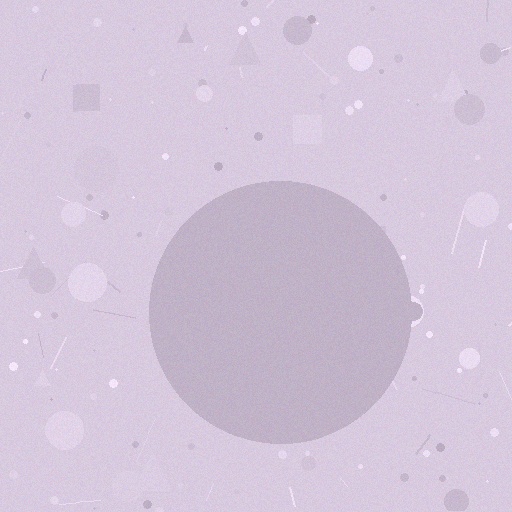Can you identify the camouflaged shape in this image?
The camouflaged shape is a circle.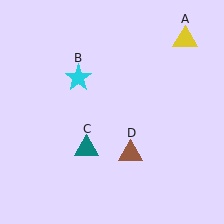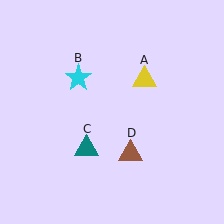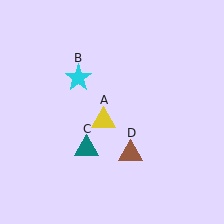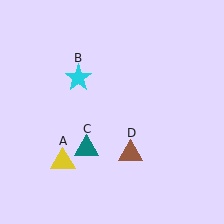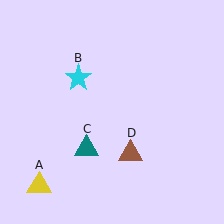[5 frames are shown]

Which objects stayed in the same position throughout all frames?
Cyan star (object B) and teal triangle (object C) and brown triangle (object D) remained stationary.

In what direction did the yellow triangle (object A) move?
The yellow triangle (object A) moved down and to the left.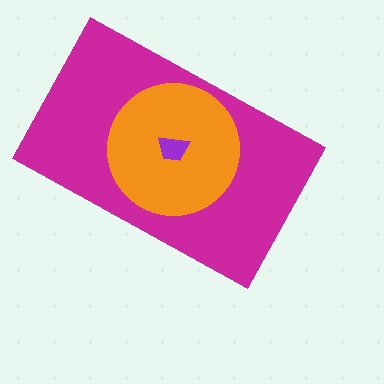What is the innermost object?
The purple trapezoid.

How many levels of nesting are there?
3.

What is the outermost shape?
The magenta rectangle.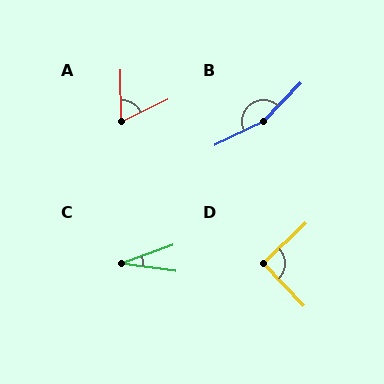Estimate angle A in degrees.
Approximately 65 degrees.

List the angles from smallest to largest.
C (27°), A (65°), D (90°), B (160°).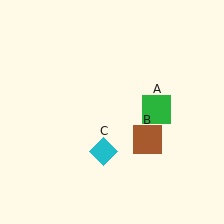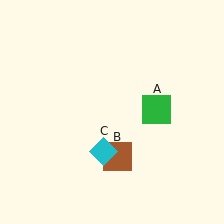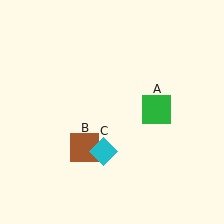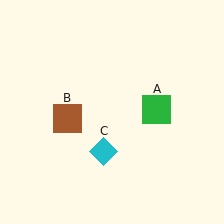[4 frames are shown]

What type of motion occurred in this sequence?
The brown square (object B) rotated clockwise around the center of the scene.